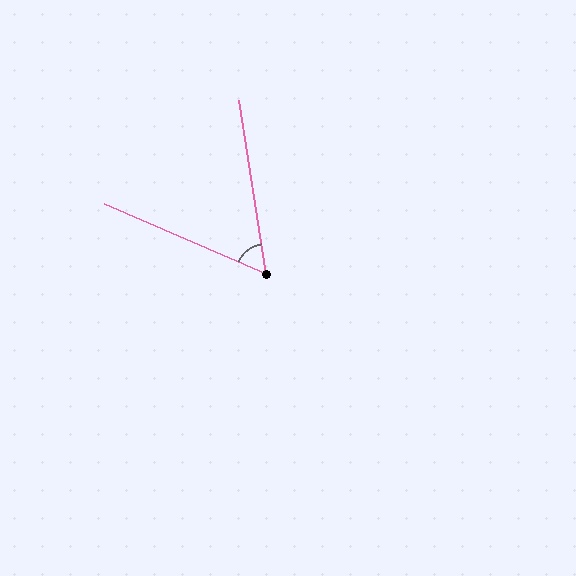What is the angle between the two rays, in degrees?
Approximately 58 degrees.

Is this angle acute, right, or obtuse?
It is acute.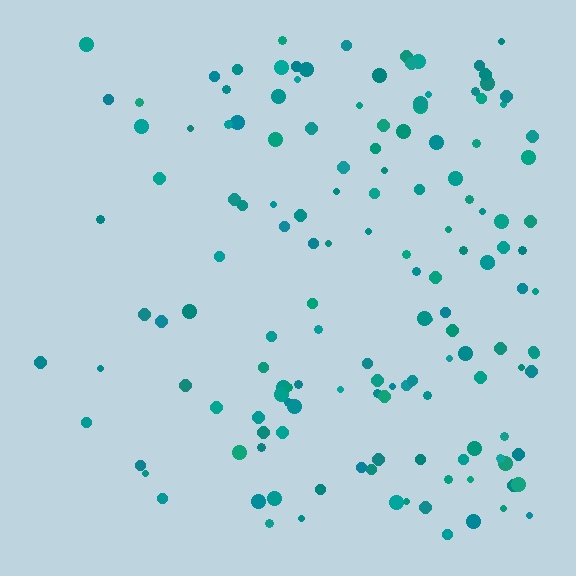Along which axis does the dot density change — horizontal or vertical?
Horizontal.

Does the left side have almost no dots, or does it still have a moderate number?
Still a moderate number, just noticeably fewer than the right.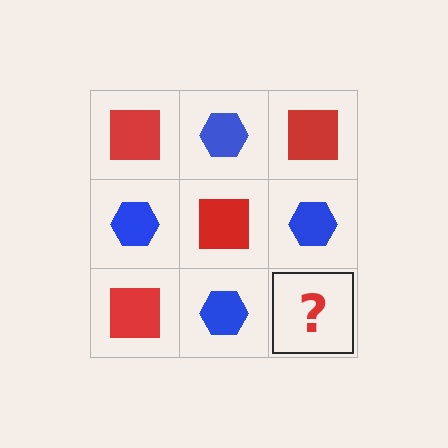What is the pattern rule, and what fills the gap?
The rule is that it alternates red square and blue hexagon in a checkerboard pattern. The gap should be filled with a red square.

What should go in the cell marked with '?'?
The missing cell should contain a red square.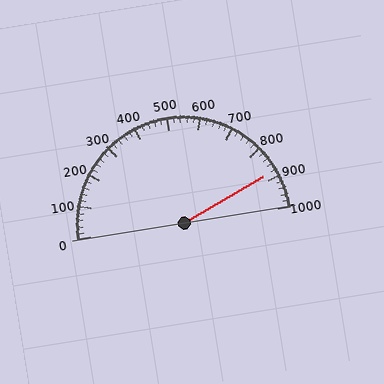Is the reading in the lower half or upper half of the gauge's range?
The reading is in the upper half of the range (0 to 1000).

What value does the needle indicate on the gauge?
The needle indicates approximately 880.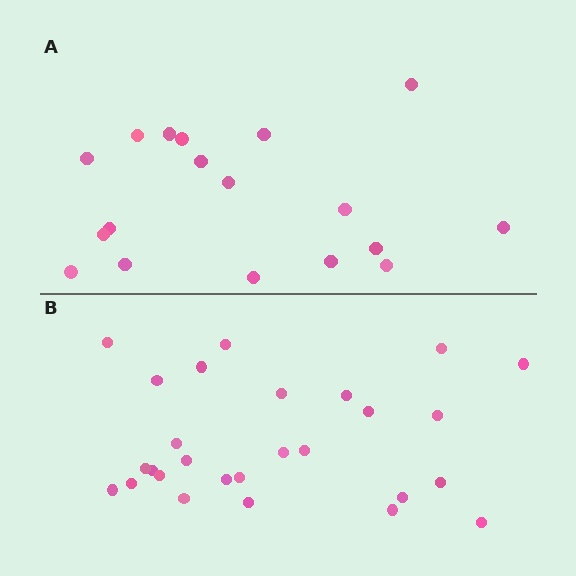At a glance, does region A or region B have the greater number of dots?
Region B (the bottom region) has more dots.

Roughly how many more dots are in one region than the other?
Region B has roughly 8 or so more dots than region A.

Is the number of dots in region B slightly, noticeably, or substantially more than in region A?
Region B has substantially more. The ratio is roughly 1.5 to 1.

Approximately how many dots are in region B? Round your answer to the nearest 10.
About 30 dots. (The exact count is 27, which rounds to 30.)